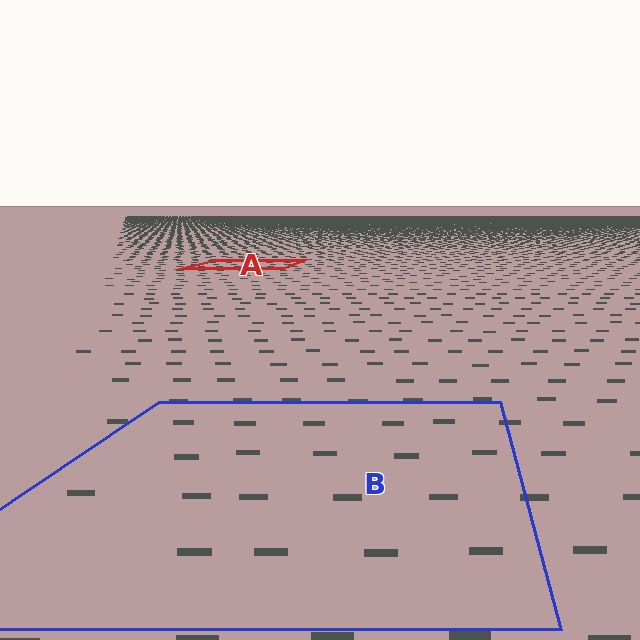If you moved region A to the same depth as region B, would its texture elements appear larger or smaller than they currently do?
They would appear larger. At a closer depth, the same texture elements are projected at a bigger on-screen size.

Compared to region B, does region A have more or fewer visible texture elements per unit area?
Region A has more texture elements per unit area — they are packed more densely because it is farther away.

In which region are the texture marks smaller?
The texture marks are smaller in region A, because it is farther away.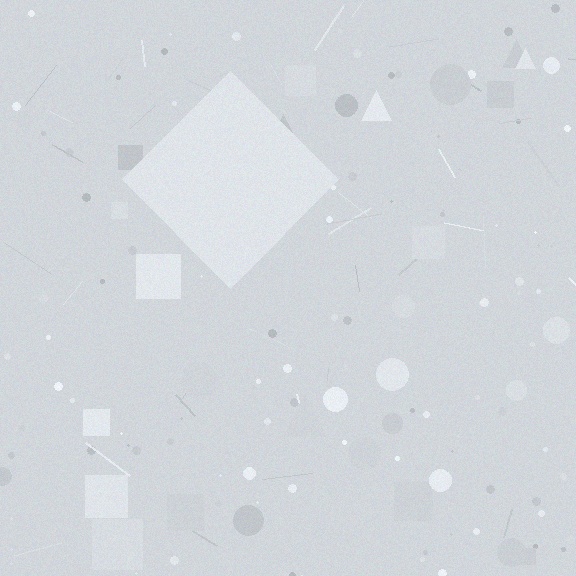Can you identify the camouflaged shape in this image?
The camouflaged shape is a diamond.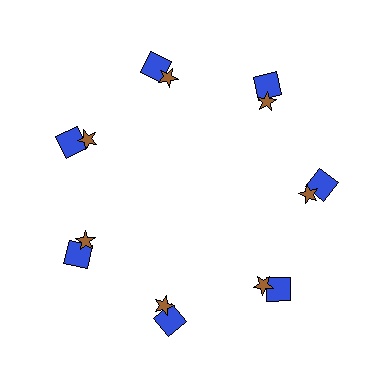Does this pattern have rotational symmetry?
Yes, this pattern has 7-fold rotational symmetry. It looks the same after rotating 51 degrees around the center.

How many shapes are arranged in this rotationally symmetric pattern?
There are 14 shapes, arranged in 7 groups of 2.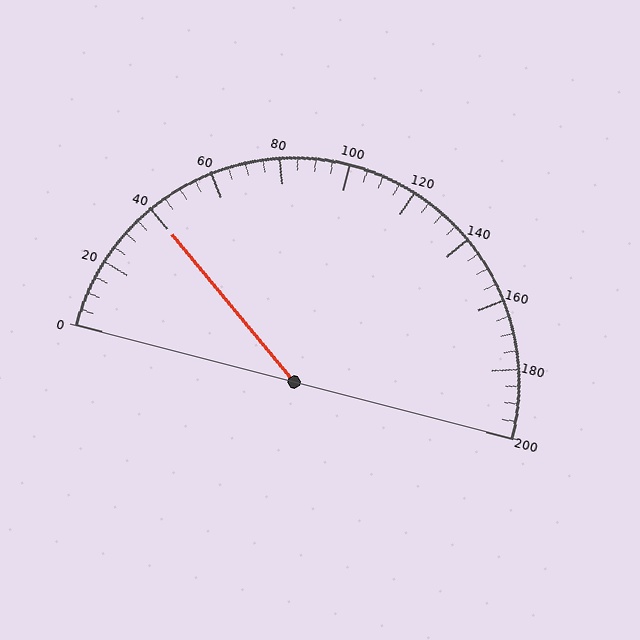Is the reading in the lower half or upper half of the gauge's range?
The reading is in the lower half of the range (0 to 200).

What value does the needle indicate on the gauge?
The needle indicates approximately 40.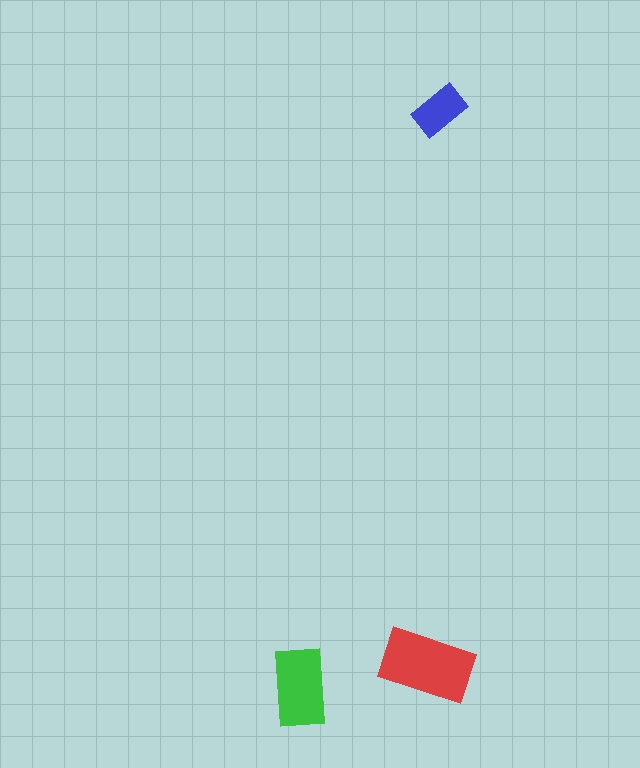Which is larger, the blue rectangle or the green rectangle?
The green one.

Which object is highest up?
The blue rectangle is topmost.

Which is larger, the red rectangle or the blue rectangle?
The red one.